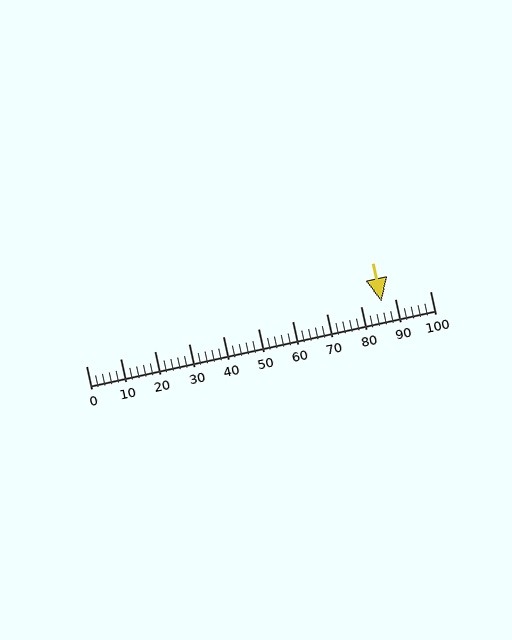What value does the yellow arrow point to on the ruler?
The yellow arrow points to approximately 86.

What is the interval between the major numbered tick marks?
The major tick marks are spaced 10 units apart.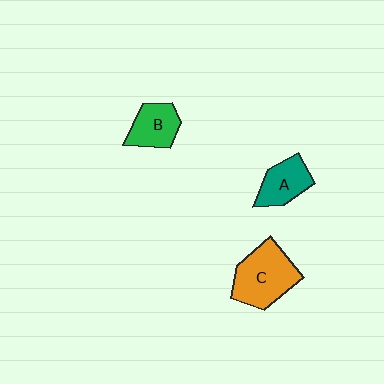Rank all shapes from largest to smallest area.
From largest to smallest: C (orange), B (green), A (teal).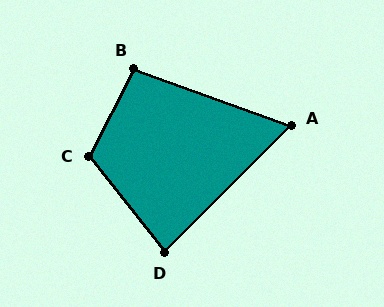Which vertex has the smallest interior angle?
A, at approximately 65 degrees.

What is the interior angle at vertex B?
Approximately 97 degrees (obtuse).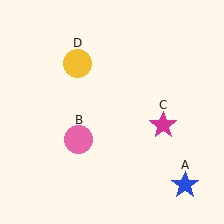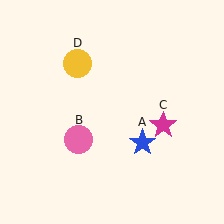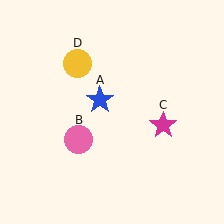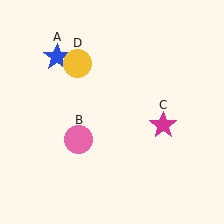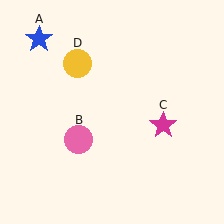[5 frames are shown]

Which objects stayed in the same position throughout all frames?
Pink circle (object B) and magenta star (object C) and yellow circle (object D) remained stationary.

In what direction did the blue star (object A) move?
The blue star (object A) moved up and to the left.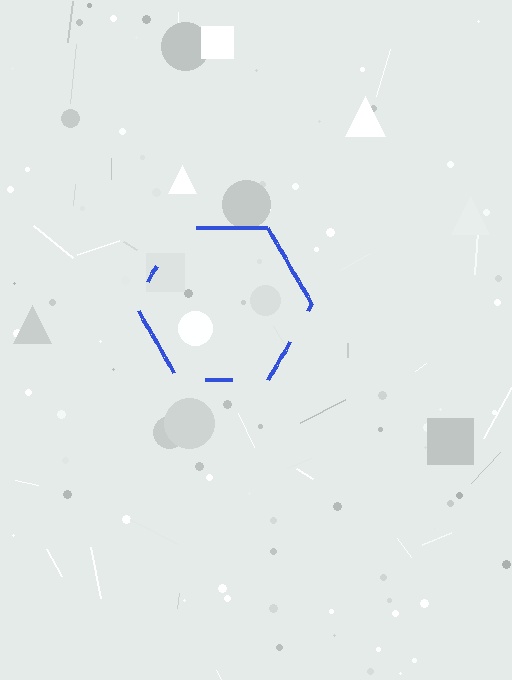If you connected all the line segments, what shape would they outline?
They would outline a hexagon.